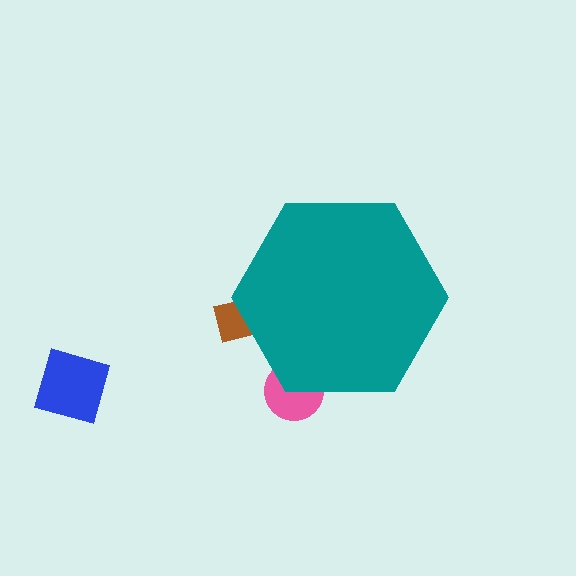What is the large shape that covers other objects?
A teal hexagon.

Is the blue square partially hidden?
No, the blue square is fully visible.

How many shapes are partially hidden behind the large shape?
2 shapes are partially hidden.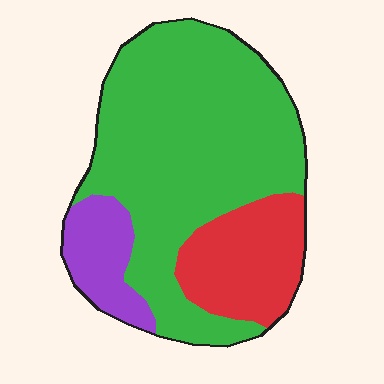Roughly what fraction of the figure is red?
Red covers 21% of the figure.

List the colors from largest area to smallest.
From largest to smallest: green, red, purple.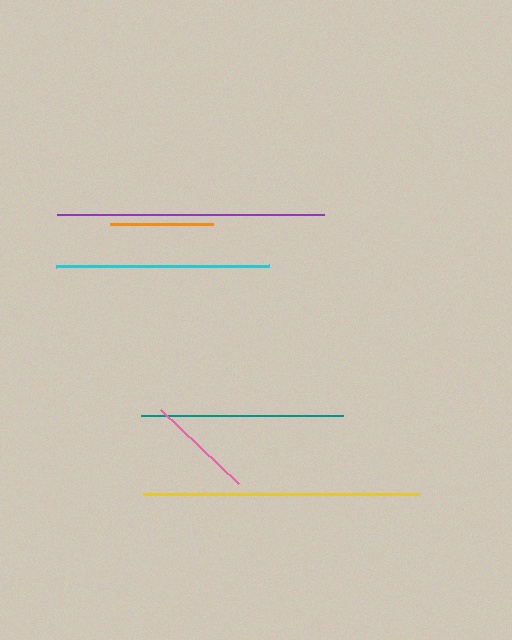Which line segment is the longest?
The yellow line is the longest at approximately 276 pixels.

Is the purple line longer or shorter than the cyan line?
The purple line is longer than the cyan line.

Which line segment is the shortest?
The orange line is the shortest at approximately 103 pixels.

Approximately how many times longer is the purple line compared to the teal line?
The purple line is approximately 1.3 times the length of the teal line.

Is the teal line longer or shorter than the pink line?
The teal line is longer than the pink line.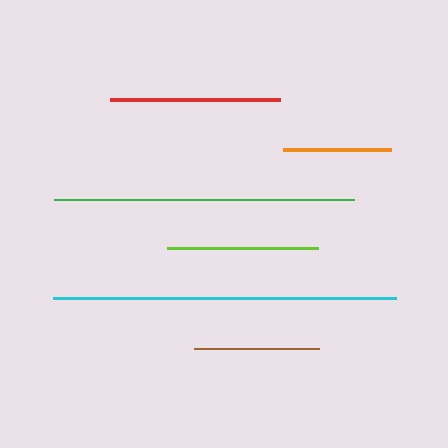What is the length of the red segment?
The red segment is approximately 170 pixels long.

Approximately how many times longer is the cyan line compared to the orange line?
The cyan line is approximately 3.2 times the length of the orange line.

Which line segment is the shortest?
The orange line is the shortest at approximately 108 pixels.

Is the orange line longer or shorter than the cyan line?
The cyan line is longer than the orange line.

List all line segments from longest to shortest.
From longest to shortest: cyan, green, red, lime, brown, orange.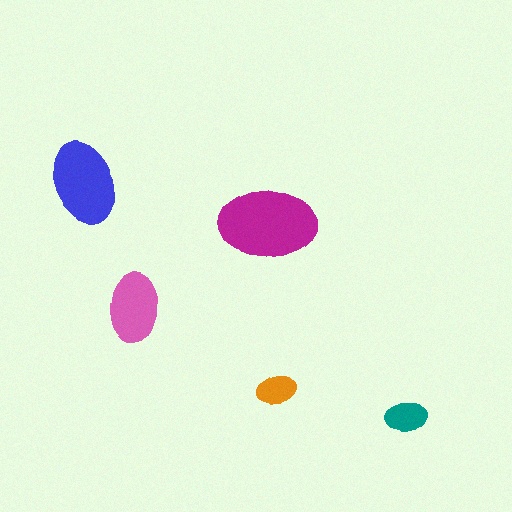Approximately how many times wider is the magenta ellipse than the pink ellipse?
About 1.5 times wider.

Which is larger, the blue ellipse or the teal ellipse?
The blue one.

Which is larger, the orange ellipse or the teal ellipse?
The teal one.